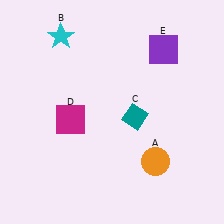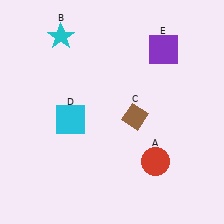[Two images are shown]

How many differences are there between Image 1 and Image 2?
There are 3 differences between the two images.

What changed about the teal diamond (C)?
In Image 1, C is teal. In Image 2, it changed to brown.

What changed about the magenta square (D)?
In Image 1, D is magenta. In Image 2, it changed to cyan.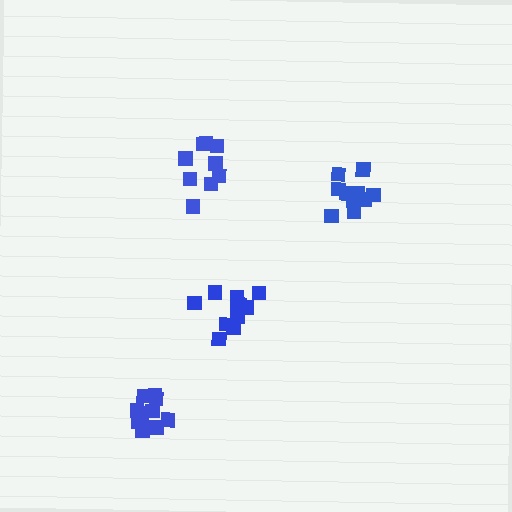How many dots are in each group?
Group 1: 9 dots, Group 2: 12 dots, Group 3: 10 dots, Group 4: 11 dots (42 total).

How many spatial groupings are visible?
There are 4 spatial groupings.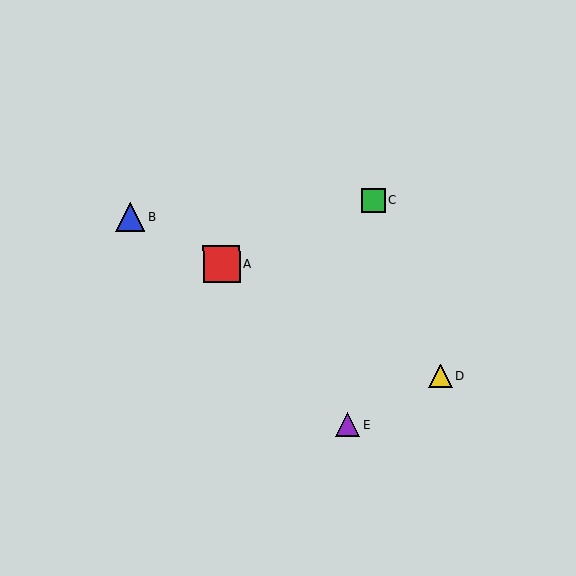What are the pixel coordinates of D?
Object D is at (441, 376).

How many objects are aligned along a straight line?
3 objects (A, B, D) are aligned along a straight line.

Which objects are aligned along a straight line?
Objects A, B, D are aligned along a straight line.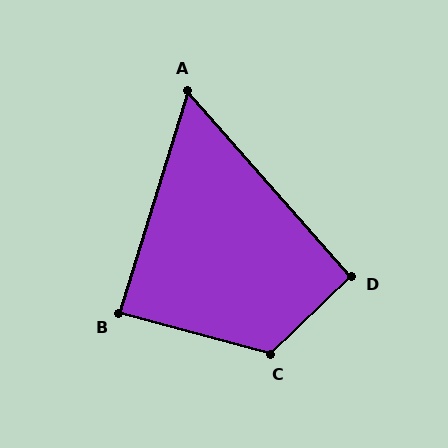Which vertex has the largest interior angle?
C, at approximately 121 degrees.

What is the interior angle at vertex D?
Approximately 92 degrees (approximately right).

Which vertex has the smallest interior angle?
A, at approximately 59 degrees.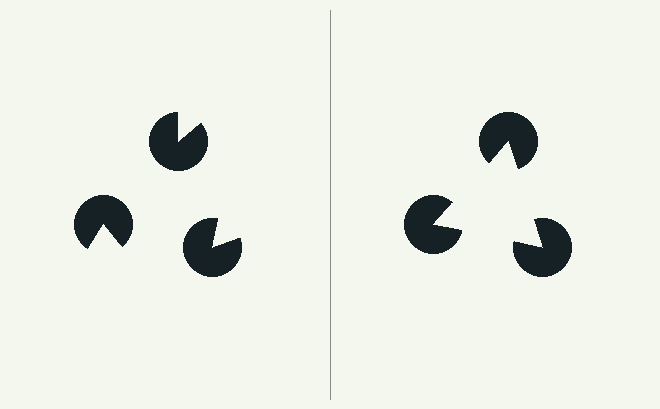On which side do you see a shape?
An illusory triangle appears on the right side. On the left side the wedge cuts are rotated, so no coherent shape forms.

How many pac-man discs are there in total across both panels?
6 — 3 on each side.